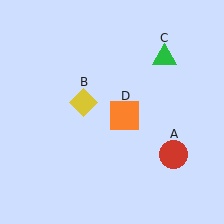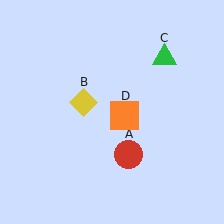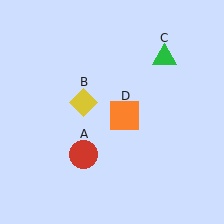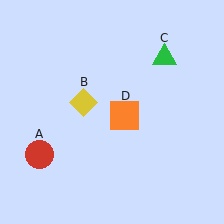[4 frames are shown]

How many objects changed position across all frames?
1 object changed position: red circle (object A).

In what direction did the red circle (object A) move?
The red circle (object A) moved left.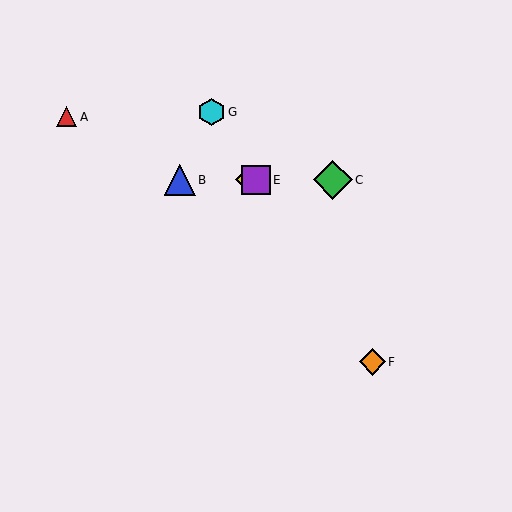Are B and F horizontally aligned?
No, B is at y≈180 and F is at y≈362.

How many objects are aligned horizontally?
4 objects (B, C, D, E) are aligned horizontally.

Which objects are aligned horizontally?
Objects B, C, D, E are aligned horizontally.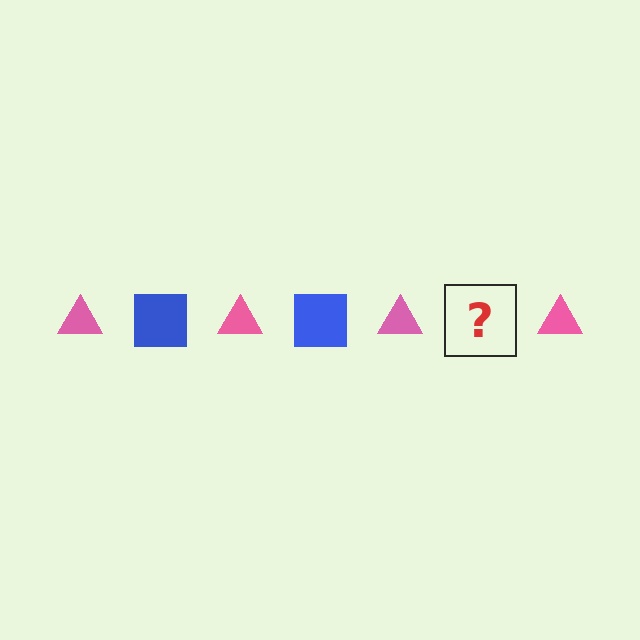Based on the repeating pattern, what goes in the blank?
The blank should be a blue square.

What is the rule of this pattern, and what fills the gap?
The rule is that the pattern alternates between pink triangle and blue square. The gap should be filled with a blue square.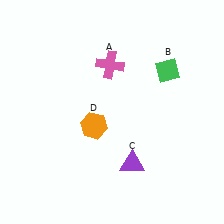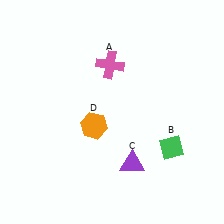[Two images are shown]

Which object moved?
The green diamond (B) moved down.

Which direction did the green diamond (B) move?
The green diamond (B) moved down.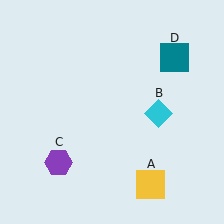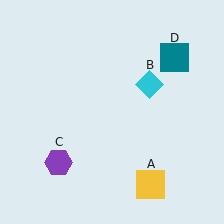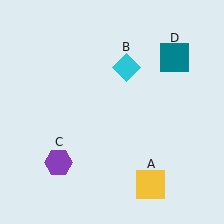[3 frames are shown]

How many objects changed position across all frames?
1 object changed position: cyan diamond (object B).